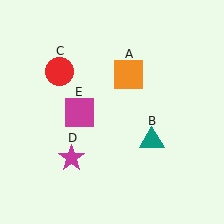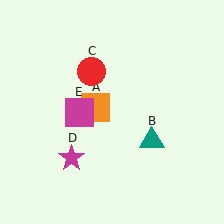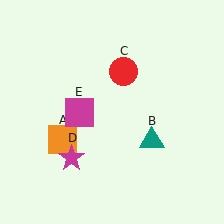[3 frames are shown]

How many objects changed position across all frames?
2 objects changed position: orange square (object A), red circle (object C).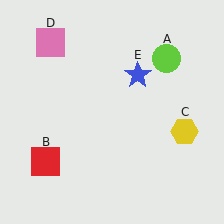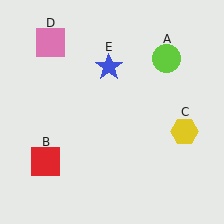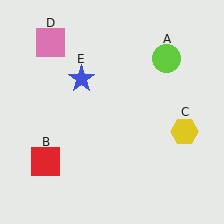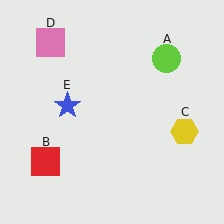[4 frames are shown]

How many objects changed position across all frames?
1 object changed position: blue star (object E).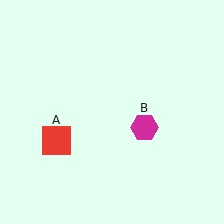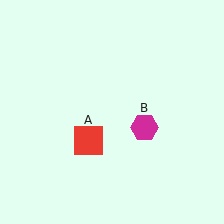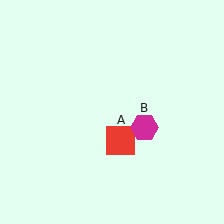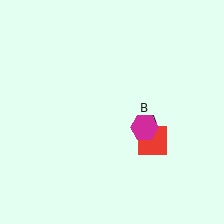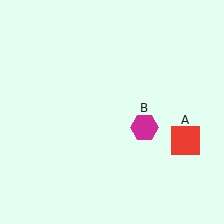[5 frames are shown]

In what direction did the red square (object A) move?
The red square (object A) moved right.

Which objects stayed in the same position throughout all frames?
Magenta hexagon (object B) remained stationary.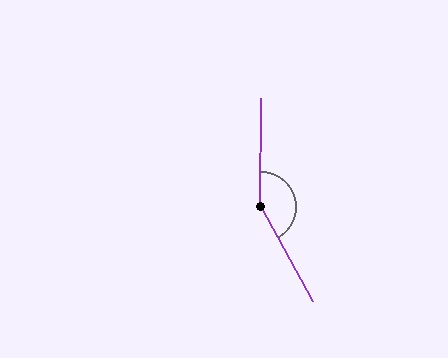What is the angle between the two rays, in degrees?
Approximately 151 degrees.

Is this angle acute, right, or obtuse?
It is obtuse.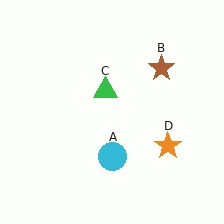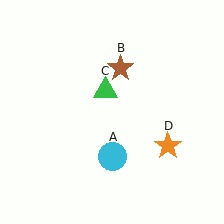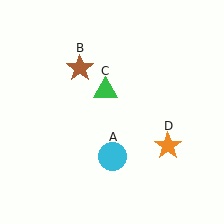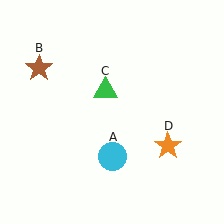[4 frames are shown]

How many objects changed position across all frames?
1 object changed position: brown star (object B).